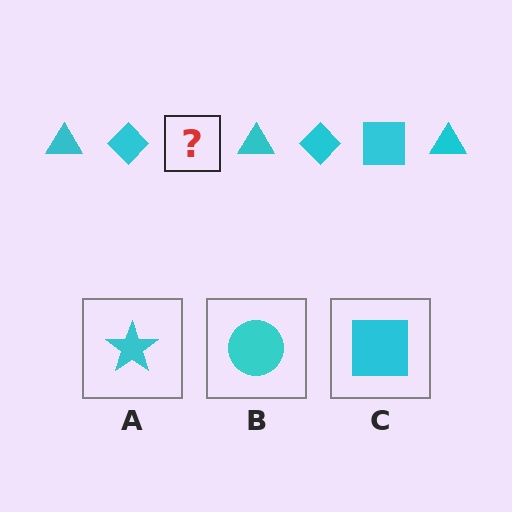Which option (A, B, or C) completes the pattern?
C.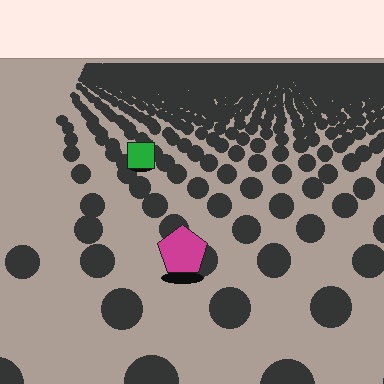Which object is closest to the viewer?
The magenta pentagon is closest. The texture marks near it are larger and more spread out.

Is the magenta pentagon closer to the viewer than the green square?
Yes. The magenta pentagon is closer — you can tell from the texture gradient: the ground texture is coarser near it.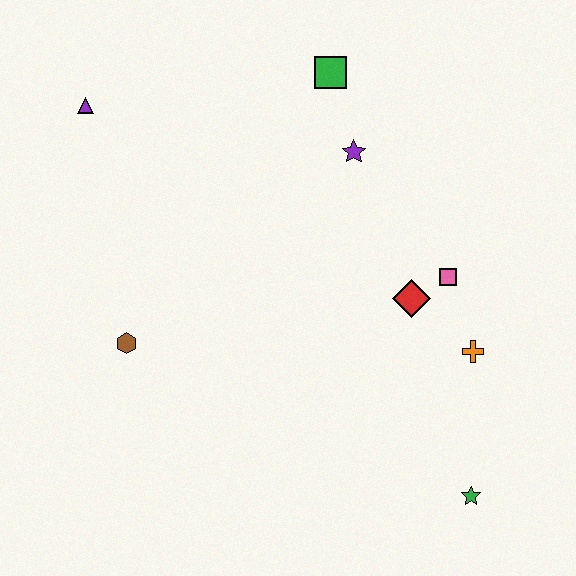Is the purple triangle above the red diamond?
Yes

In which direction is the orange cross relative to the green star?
The orange cross is above the green star.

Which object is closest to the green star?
The orange cross is closest to the green star.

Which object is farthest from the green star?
The purple triangle is farthest from the green star.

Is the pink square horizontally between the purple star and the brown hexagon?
No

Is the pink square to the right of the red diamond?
Yes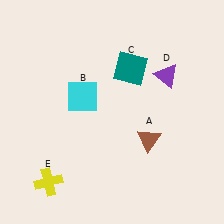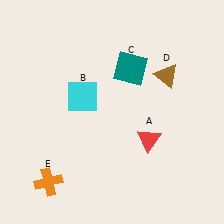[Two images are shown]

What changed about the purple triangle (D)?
In Image 1, D is purple. In Image 2, it changed to brown.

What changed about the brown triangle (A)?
In Image 1, A is brown. In Image 2, it changed to red.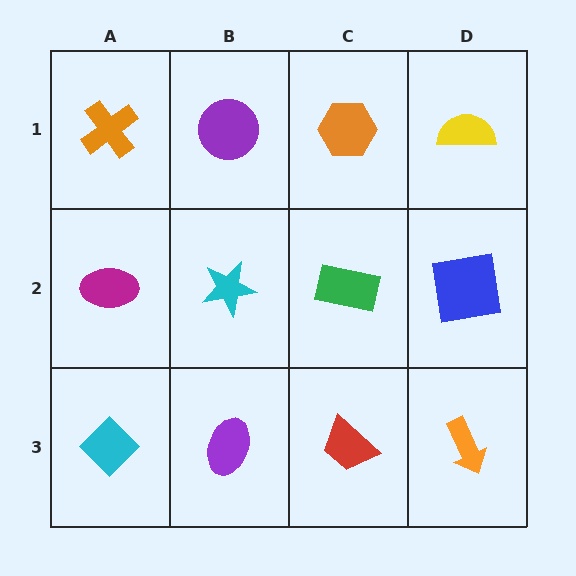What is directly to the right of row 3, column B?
A red trapezoid.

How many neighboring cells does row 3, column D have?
2.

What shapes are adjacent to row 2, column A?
An orange cross (row 1, column A), a cyan diamond (row 3, column A), a cyan star (row 2, column B).